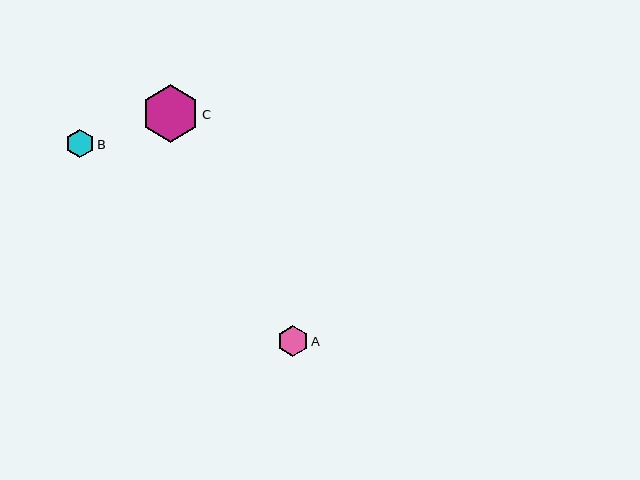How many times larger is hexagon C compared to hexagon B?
Hexagon C is approximately 2.0 times the size of hexagon B.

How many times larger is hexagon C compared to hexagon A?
Hexagon C is approximately 1.9 times the size of hexagon A.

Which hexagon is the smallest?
Hexagon B is the smallest with a size of approximately 29 pixels.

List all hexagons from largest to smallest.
From largest to smallest: C, A, B.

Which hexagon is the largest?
Hexagon C is the largest with a size of approximately 57 pixels.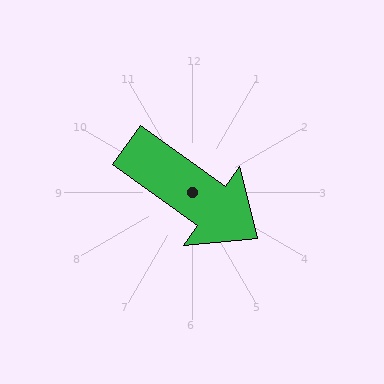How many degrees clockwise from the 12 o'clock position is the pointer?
Approximately 126 degrees.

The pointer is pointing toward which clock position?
Roughly 4 o'clock.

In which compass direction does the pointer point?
Southeast.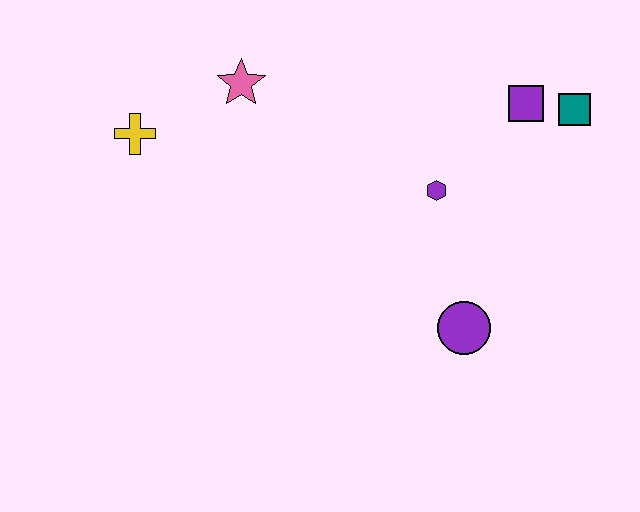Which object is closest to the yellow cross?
The pink star is closest to the yellow cross.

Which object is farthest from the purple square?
The yellow cross is farthest from the purple square.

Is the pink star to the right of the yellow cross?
Yes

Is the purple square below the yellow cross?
No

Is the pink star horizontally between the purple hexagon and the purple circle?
No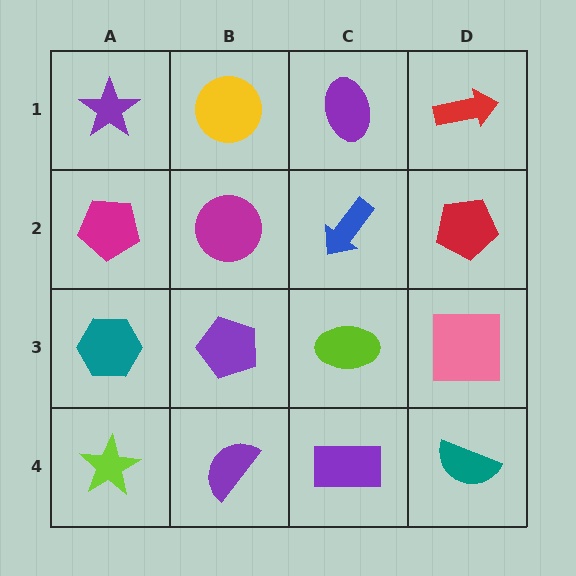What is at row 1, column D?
A red arrow.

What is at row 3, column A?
A teal hexagon.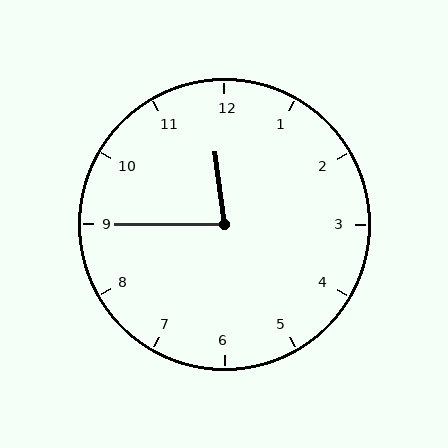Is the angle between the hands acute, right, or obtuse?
It is acute.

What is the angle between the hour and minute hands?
Approximately 82 degrees.